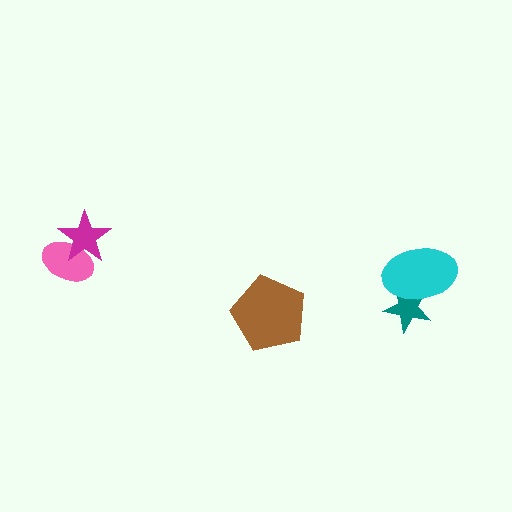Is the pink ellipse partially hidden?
Yes, it is partially covered by another shape.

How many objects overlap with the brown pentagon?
0 objects overlap with the brown pentagon.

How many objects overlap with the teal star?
1 object overlaps with the teal star.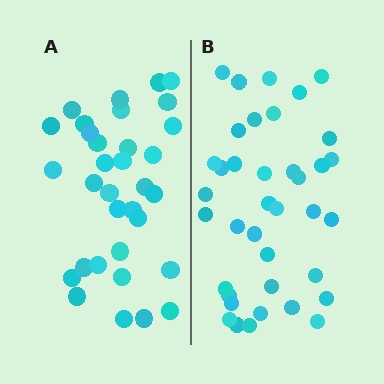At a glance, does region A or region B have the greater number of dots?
Region B (the right region) has more dots.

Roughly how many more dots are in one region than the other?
Region B has about 5 more dots than region A.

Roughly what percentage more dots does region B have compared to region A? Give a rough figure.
About 15% more.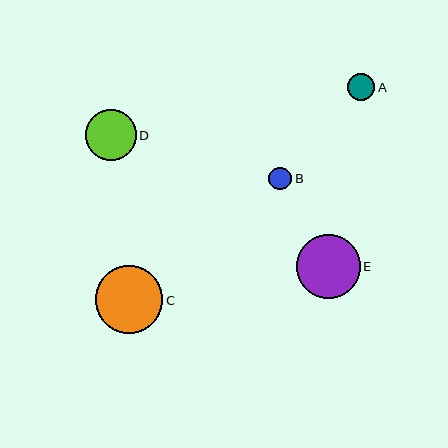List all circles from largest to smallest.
From largest to smallest: C, E, D, A, B.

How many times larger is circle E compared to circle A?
Circle E is approximately 2.3 times the size of circle A.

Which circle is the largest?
Circle C is the largest with a size of approximately 68 pixels.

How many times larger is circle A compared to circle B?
Circle A is approximately 1.2 times the size of circle B.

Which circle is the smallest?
Circle B is the smallest with a size of approximately 23 pixels.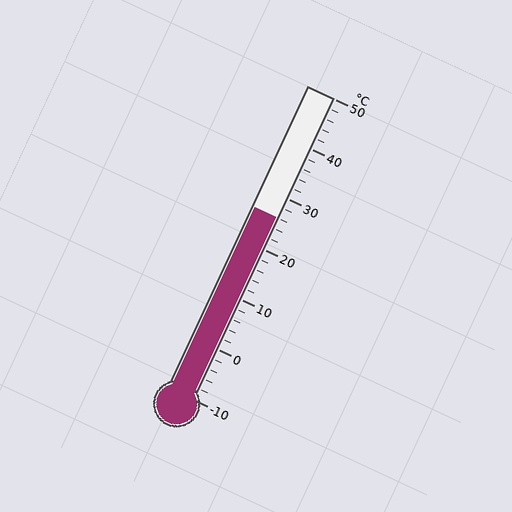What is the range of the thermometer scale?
The thermometer scale ranges from -10°C to 50°C.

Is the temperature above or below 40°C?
The temperature is below 40°C.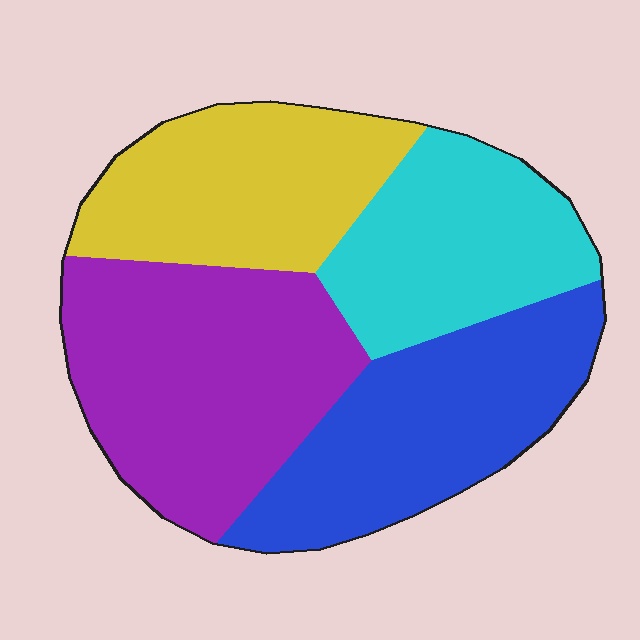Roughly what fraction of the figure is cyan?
Cyan takes up less than a quarter of the figure.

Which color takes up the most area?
Purple, at roughly 30%.